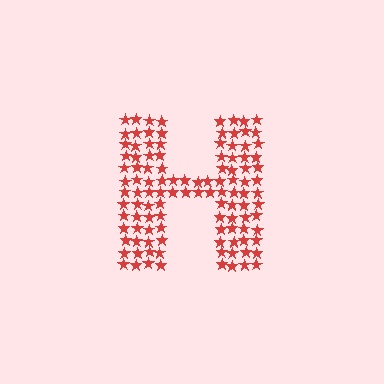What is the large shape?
The large shape is the letter H.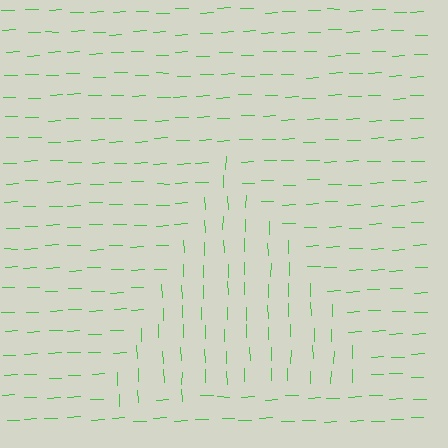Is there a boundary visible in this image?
Yes, there is a texture boundary formed by a change in line orientation.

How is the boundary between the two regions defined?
The boundary is defined purely by a change in line orientation (approximately 89 degrees difference). All lines are the same color and thickness.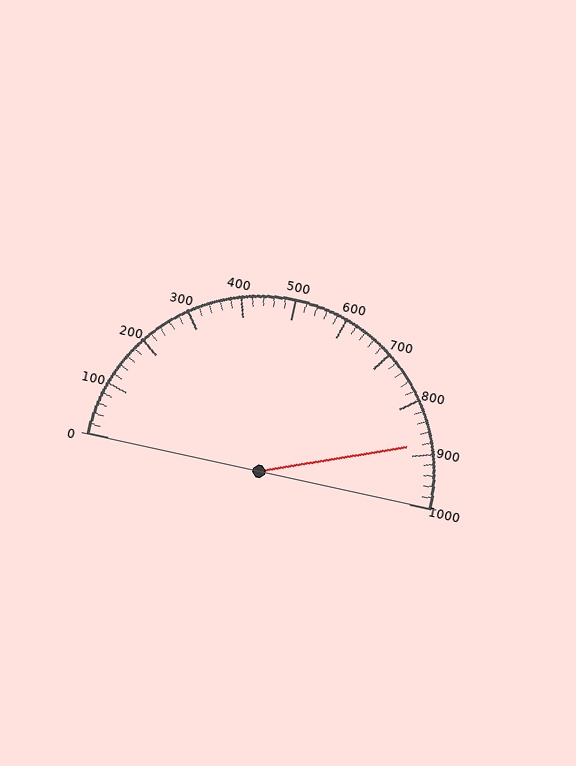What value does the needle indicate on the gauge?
The needle indicates approximately 880.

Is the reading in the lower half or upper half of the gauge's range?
The reading is in the upper half of the range (0 to 1000).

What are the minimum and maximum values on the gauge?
The gauge ranges from 0 to 1000.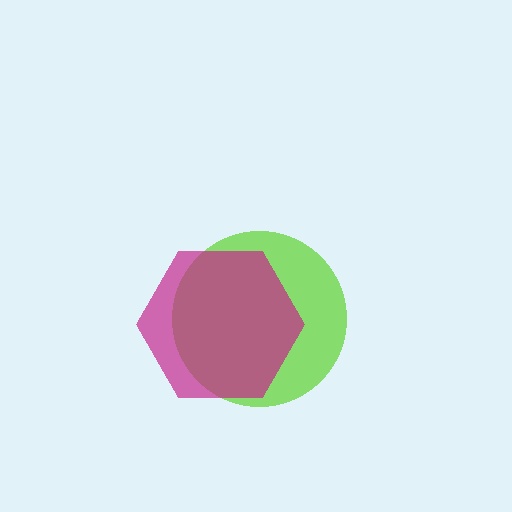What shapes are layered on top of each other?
The layered shapes are: a lime circle, a magenta hexagon.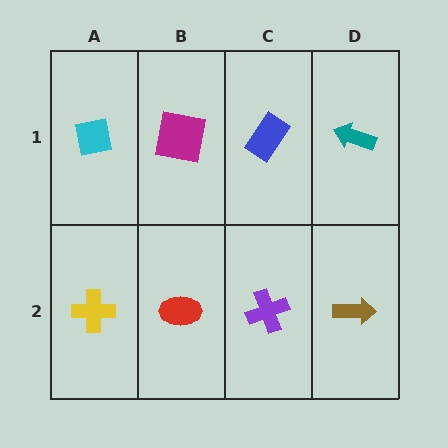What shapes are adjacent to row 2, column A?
A cyan square (row 1, column A), a red ellipse (row 2, column B).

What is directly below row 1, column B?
A red ellipse.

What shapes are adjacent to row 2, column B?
A magenta square (row 1, column B), a yellow cross (row 2, column A), a purple cross (row 2, column C).